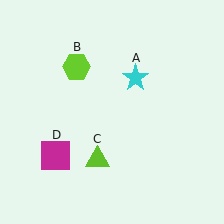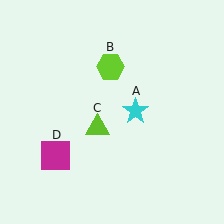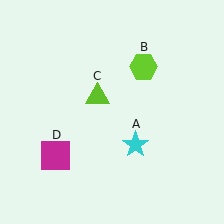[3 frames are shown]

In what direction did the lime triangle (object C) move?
The lime triangle (object C) moved up.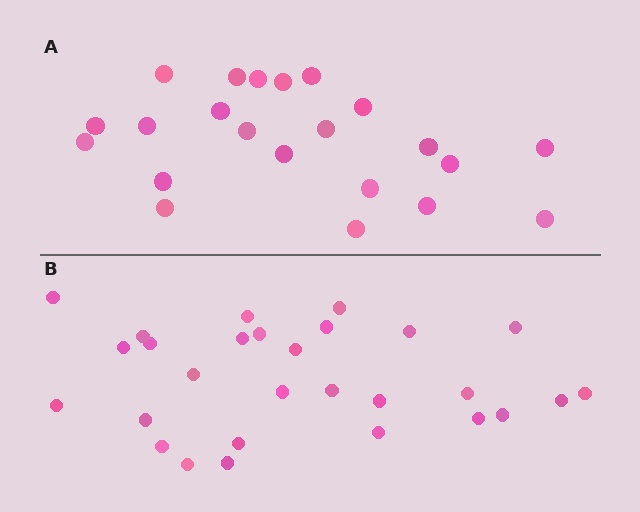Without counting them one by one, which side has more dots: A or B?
Region B (the bottom region) has more dots.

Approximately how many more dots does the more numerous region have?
Region B has about 6 more dots than region A.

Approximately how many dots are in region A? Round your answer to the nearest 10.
About 20 dots. (The exact count is 22, which rounds to 20.)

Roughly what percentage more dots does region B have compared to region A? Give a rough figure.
About 25% more.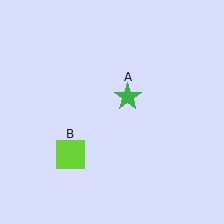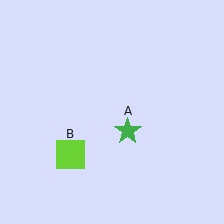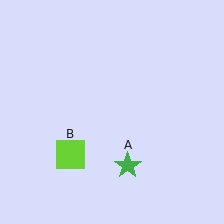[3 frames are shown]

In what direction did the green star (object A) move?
The green star (object A) moved down.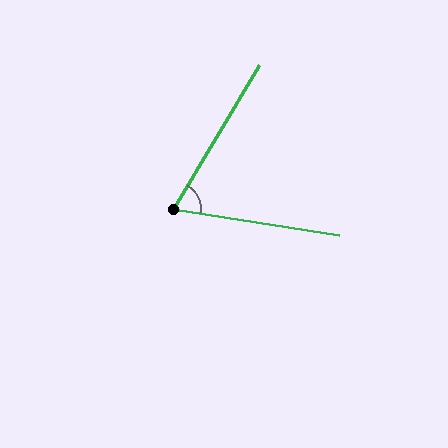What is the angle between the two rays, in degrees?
Approximately 68 degrees.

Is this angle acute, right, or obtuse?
It is acute.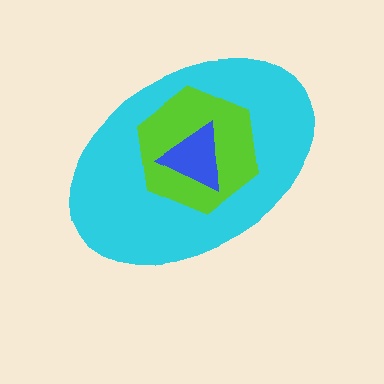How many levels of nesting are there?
3.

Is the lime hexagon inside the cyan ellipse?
Yes.